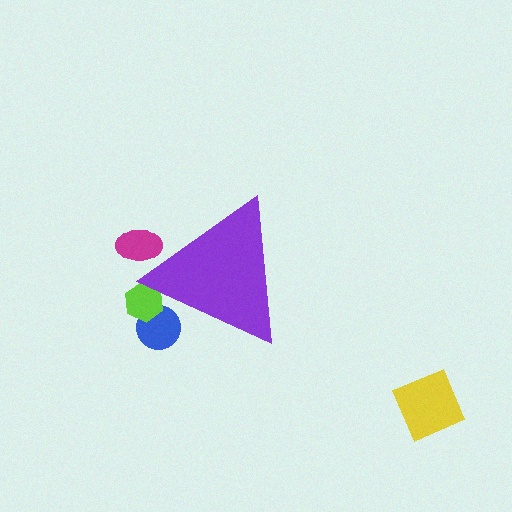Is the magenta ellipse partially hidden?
Yes, the magenta ellipse is partially hidden behind the purple triangle.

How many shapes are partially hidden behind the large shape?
3 shapes are partially hidden.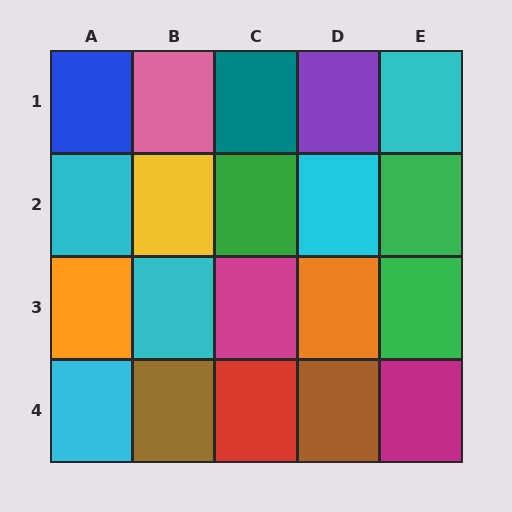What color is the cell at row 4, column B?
Brown.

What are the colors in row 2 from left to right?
Cyan, yellow, green, cyan, green.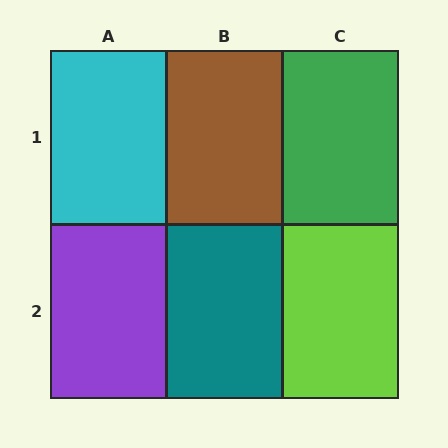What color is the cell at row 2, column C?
Lime.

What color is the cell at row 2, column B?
Teal.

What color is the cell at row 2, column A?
Purple.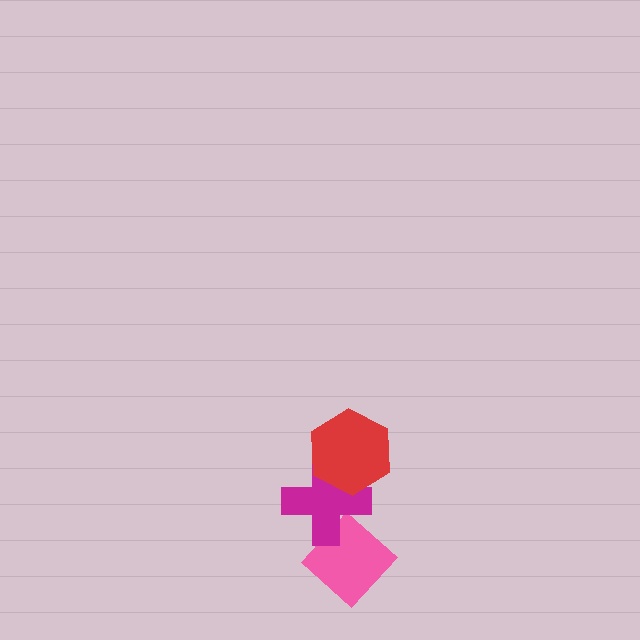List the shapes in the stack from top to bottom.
From top to bottom: the red hexagon, the magenta cross, the pink diamond.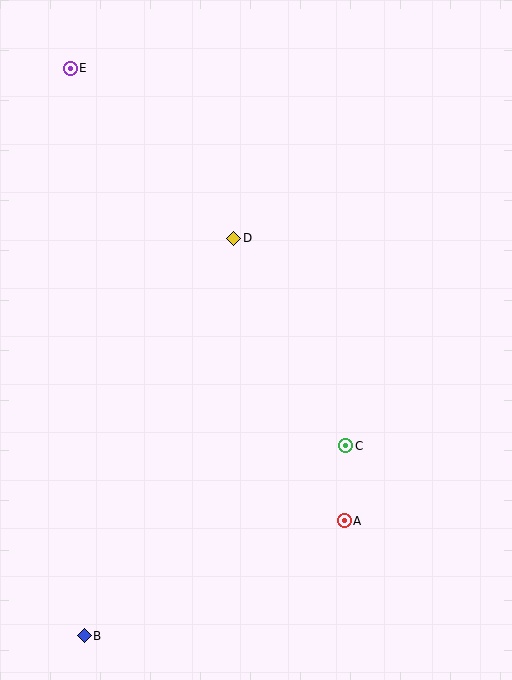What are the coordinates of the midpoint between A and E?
The midpoint between A and E is at (207, 294).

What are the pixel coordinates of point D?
Point D is at (234, 238).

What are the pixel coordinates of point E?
Point E is at (70, 68).